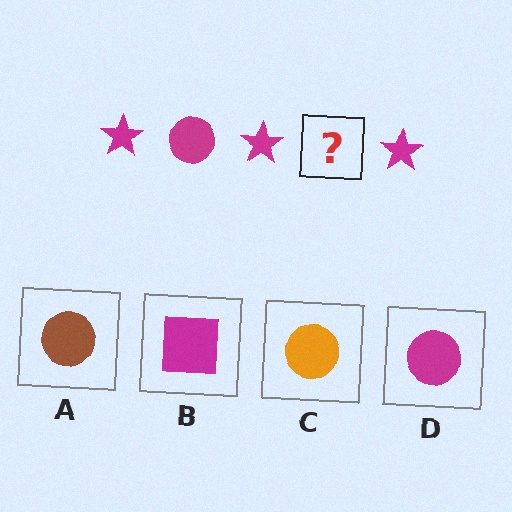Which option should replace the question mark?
Option D.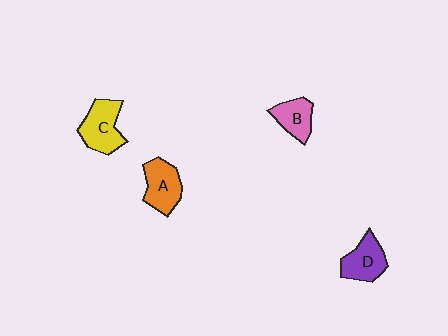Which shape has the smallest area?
Shape B (pink).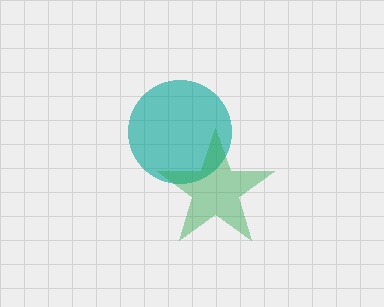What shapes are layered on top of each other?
The layered shapes are: a teal circle, a green star.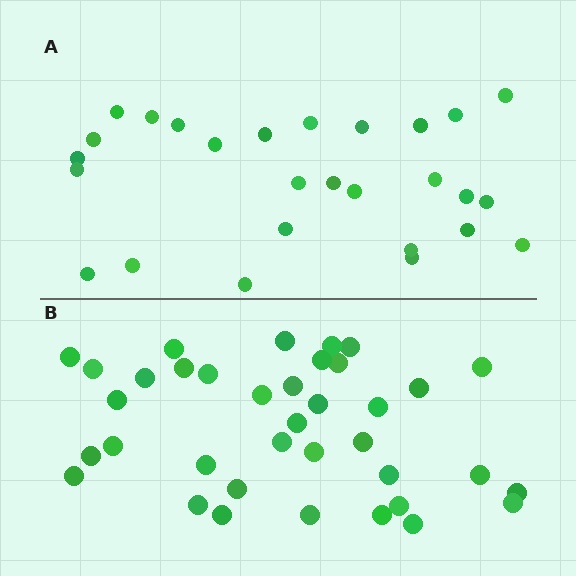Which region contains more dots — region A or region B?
Region B (the bottom region) has more dots.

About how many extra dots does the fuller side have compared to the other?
Region B has roughly 10 or so more dots than region A.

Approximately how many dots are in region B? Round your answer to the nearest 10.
About 40 dots. (The exact count is 37, which rounds to 40.)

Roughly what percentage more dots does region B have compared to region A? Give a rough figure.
About 35% more.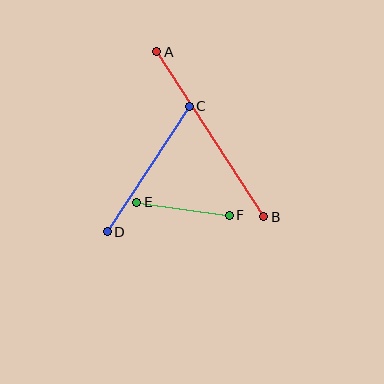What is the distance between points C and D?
The distance is approximately 150 pixels.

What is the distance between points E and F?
The distance is approximately 93 pixels.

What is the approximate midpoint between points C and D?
The midpoint is at approximately (148, 169) pixels.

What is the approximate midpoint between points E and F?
The midpoint is at approximately (183, 209) pixels.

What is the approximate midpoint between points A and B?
The midpoint is at approximately (210, 134) pixels.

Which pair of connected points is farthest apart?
Points A and B are farthest apart.